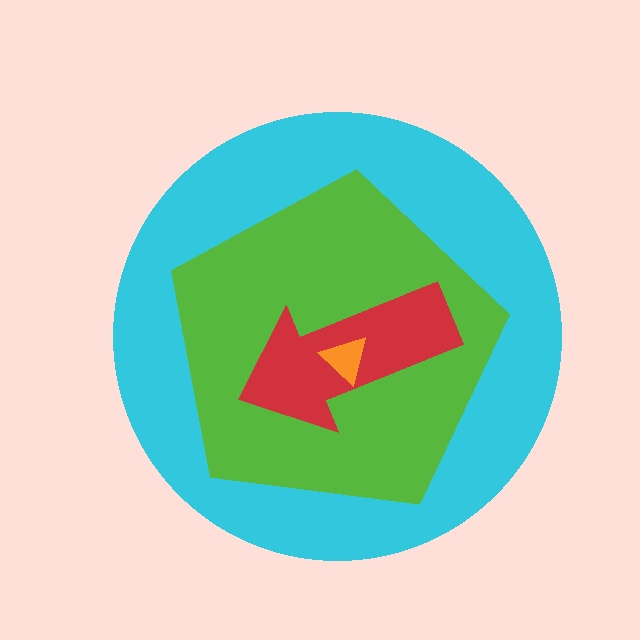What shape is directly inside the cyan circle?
The lime pentagon.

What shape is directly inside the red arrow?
The orange triangle.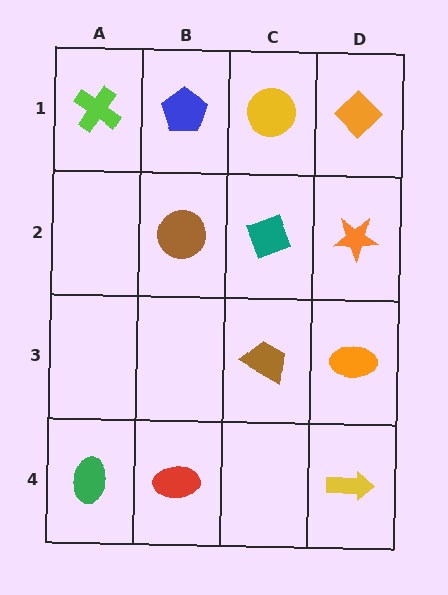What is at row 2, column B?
A brown circle.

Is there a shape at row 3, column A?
No, that cell is empty.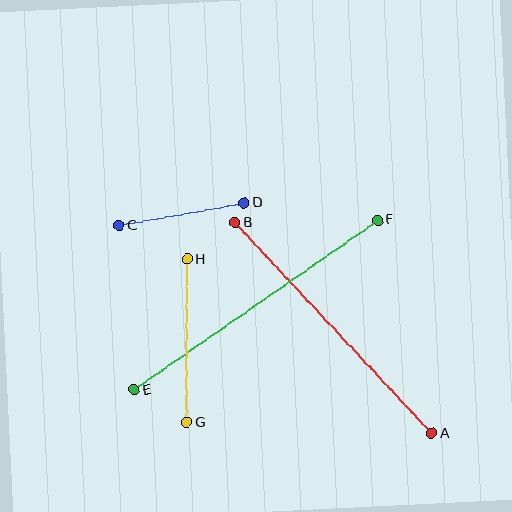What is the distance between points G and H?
The distance is approximately 163 pixels.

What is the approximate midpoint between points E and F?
The midpoint is at approximately (256, 305) pixels.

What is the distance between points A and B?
The distance is approximately 288 pixels.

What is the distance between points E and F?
The distance is approximately 297 pixels.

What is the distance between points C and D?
The distance is approximately 127 pixels.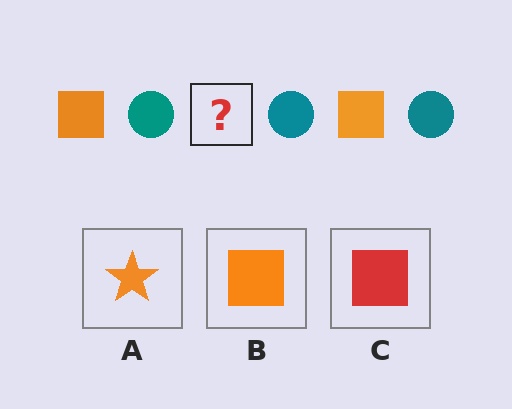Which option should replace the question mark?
Option B.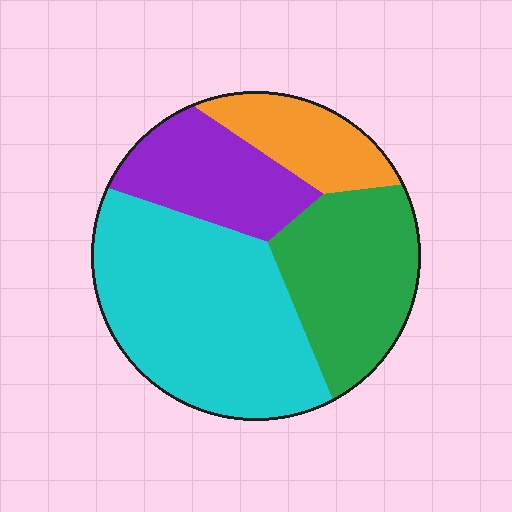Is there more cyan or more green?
Cyan.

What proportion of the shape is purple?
Purple covers roughly 20% of the shape.